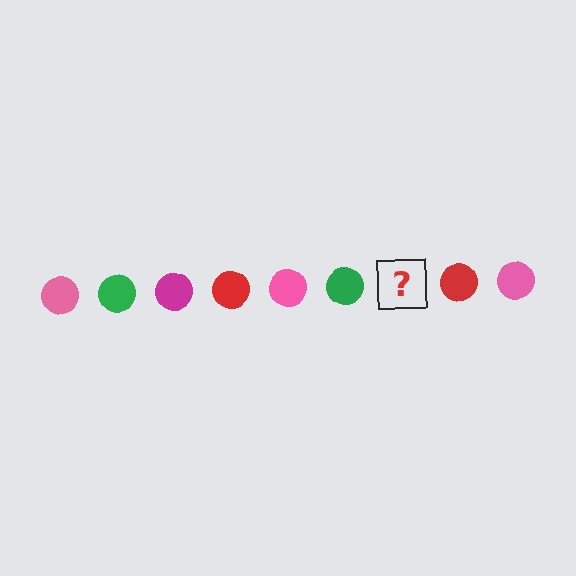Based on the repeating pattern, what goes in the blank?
The blank should be a magenta circle.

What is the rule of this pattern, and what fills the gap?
The rule is that the pattern cycles through pink, green, magenta, red circles. The gap should be filled with a magenta circle.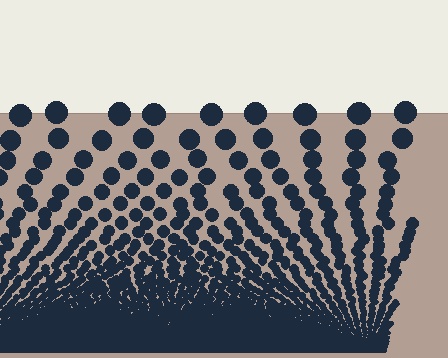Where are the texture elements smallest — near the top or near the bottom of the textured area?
Near the bottom.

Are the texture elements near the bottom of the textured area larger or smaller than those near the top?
Smaller. The gradient is inverted — elements near the bottom are smaller and denser.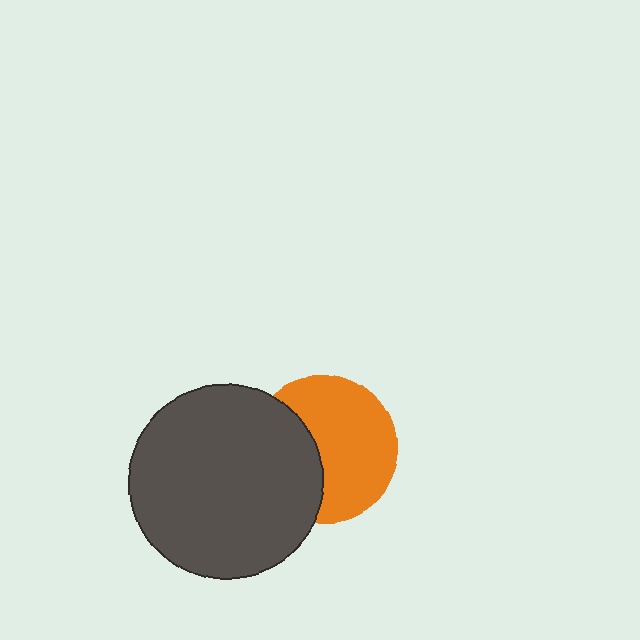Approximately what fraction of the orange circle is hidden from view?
Roughly 38% of the orange circle is hidden behind the dark gray circle.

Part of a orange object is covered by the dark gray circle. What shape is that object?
It is a circle.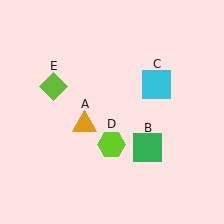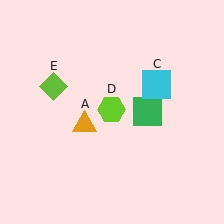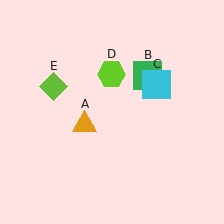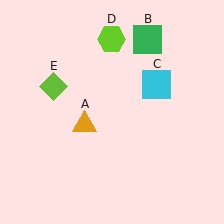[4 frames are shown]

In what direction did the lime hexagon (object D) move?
The lime hexagon (object D) moved up.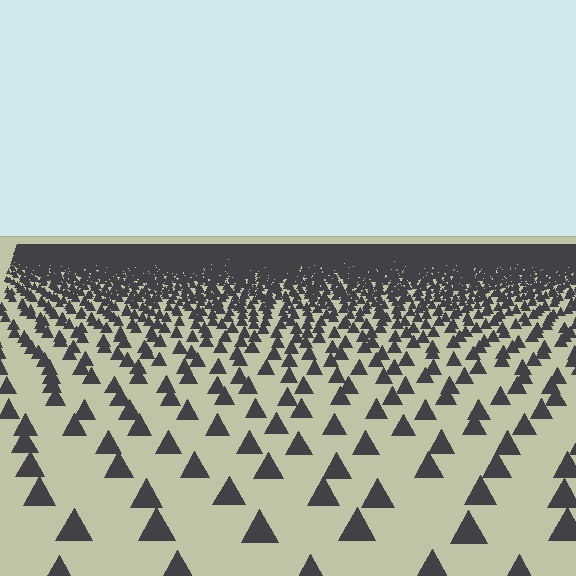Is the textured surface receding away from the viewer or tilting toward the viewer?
The surface is receding away from the viewer. Texture elements get smaller and denser toward the top.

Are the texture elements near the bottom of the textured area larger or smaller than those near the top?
Larger. Near the bottom, elements are closer to the viewer and appear at a bigger on-screen size.